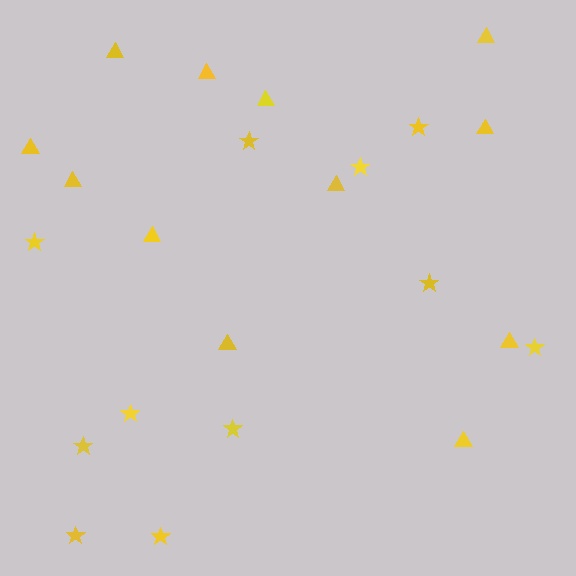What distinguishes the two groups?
There are 2 groups: one group of triangles (12) and one group of stars (11).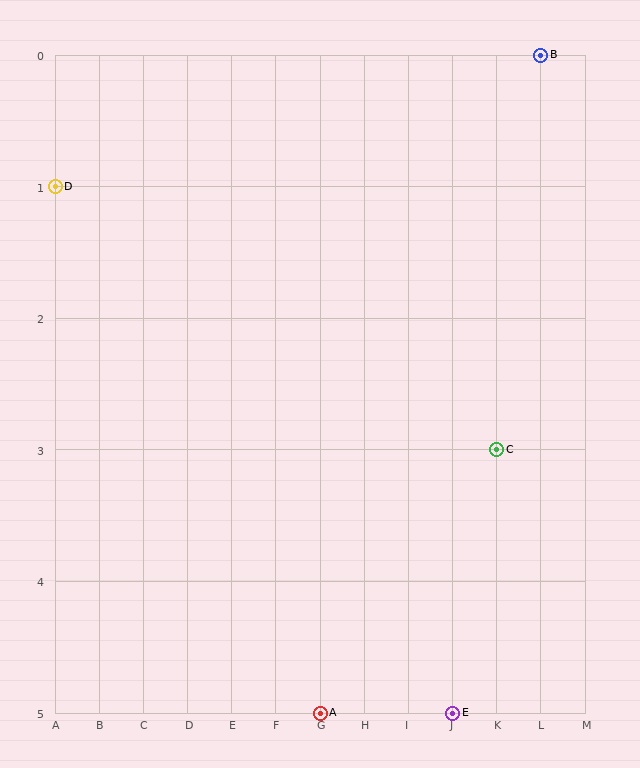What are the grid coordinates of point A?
Point A is at grid coordinates (G, 5).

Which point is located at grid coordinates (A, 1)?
Point D is at (A, 1).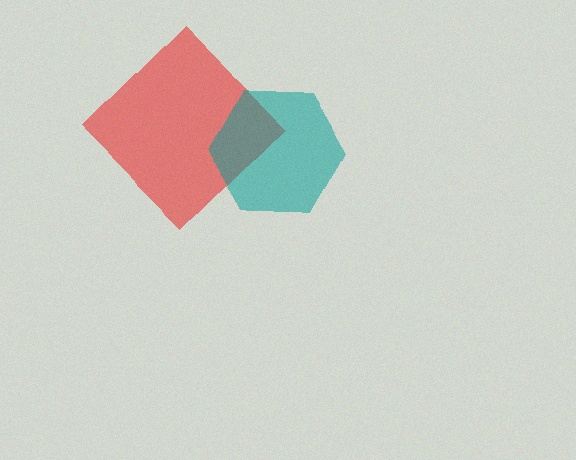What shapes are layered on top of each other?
The layered shapes are: a red diamond, a teal hexagon.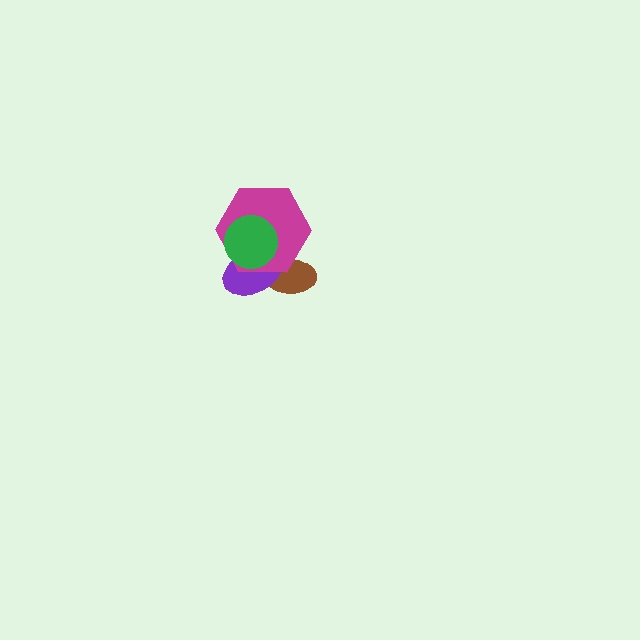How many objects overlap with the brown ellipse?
2 objects overlap with the brown ellipse.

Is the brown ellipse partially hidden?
Yes, it is partially covered by another shape.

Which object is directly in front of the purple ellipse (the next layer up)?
The magenta hexagon is directly in front of the purple ellipse.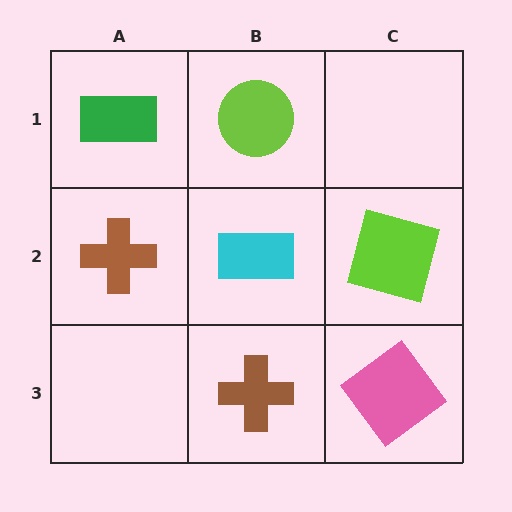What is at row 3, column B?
A brown cross.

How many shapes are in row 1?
2 shapes.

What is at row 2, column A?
A brown cross.